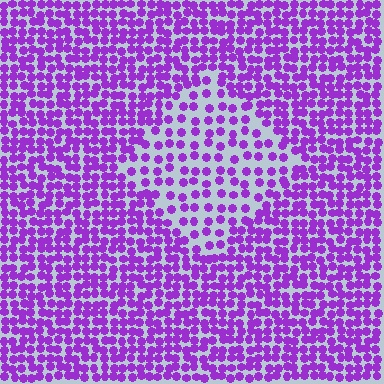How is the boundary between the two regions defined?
The boundary is defined by a change in element density (approximately 1.9x ratio). All elements are the same color, size, and shape.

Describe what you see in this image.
The image contains small purple elements arranged at two different densities. A diamond-shaped region is visible where the elements are less densely packed than the surrounding area.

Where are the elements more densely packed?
The elements are more densely packed outside the diamond boundary.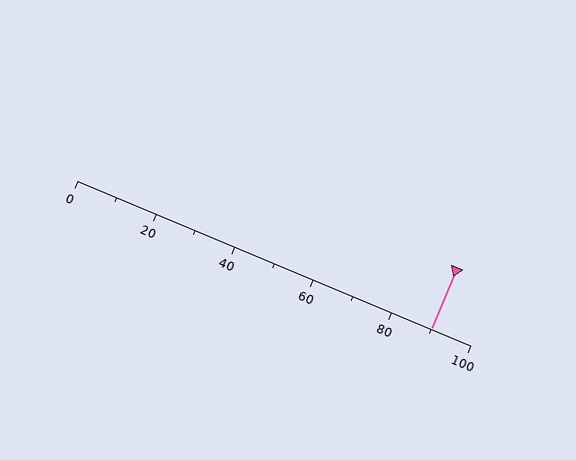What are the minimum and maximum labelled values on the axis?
The axis runs from 0 to 100.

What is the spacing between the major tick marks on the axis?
The major ticks are spaced 20 apart.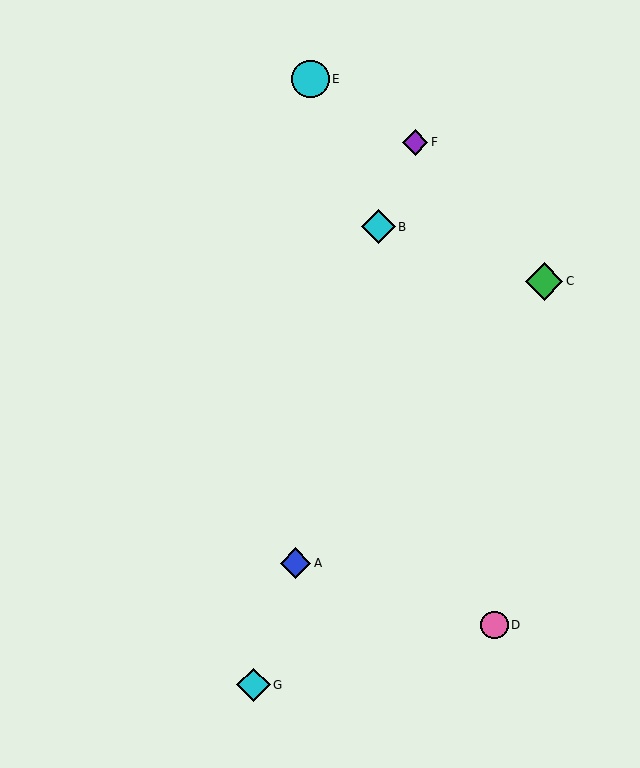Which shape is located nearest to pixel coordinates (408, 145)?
The purple diamond (labeled F) at (415, 142) is nearest to that location.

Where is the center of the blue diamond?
The center of the blue diamond is at (295, 563).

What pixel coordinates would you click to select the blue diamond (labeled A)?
Click at (295, 563) to select the blue diamond A.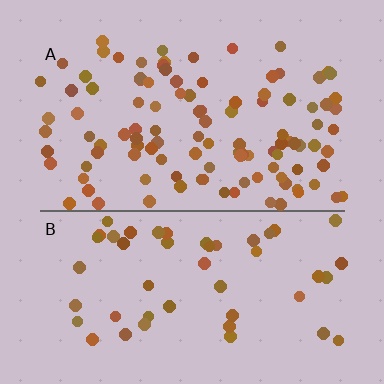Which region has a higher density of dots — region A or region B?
A (the top).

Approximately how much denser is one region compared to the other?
Approximately 2.2× — region A over region B.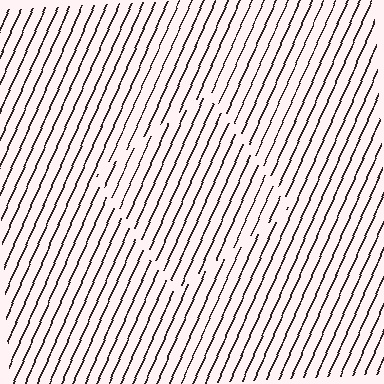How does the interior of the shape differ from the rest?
The interior of the shape contains the same grating, shifted by half a period — the contour is defined by the phase discontinuity where line-ends from the inner and outer gratings abut.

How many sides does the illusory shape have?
4 sides — the line-ends trace a square.